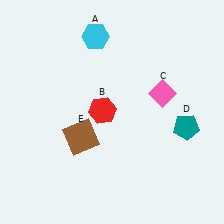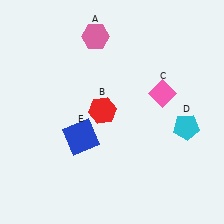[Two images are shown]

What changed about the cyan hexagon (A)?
In Image 1, A is cyan. In Image 2, it changed to pink.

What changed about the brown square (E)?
In Image 1, E is brown. In Image 2, it changed to blue.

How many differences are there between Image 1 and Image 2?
There are 3 differences between the two images.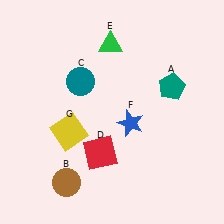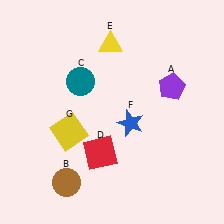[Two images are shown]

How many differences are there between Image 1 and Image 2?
There are 2 differences between the two images.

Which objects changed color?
A changed from teal to purple. E changed from green to yellow.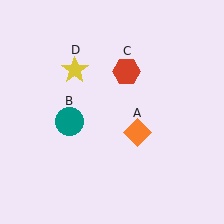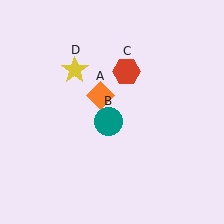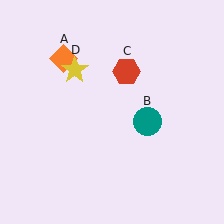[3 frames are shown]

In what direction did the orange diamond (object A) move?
The orange diamond (object A) moved up and to the left.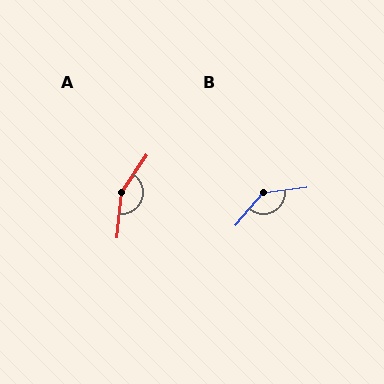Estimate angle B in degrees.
Approximately 138 degrees.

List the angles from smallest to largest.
B (138°), A (152°).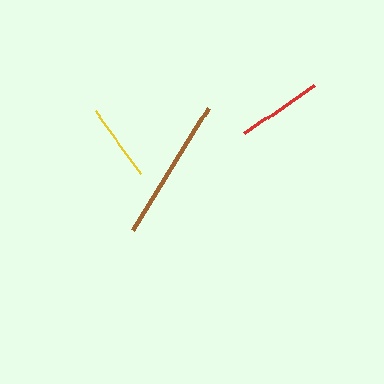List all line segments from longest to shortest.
From longest to shortest: brown, red, yellow.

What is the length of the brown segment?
The brown segment is approximately 144 pixels long.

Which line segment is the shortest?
The yellow line is the shortest at approximately 77 pixels.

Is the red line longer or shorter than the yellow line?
The red line is longer than the yellow line.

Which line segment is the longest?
The brown line is the longest at approximately 144 pixels.